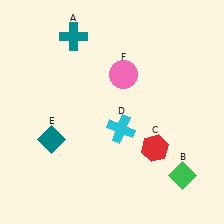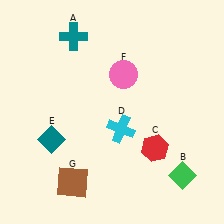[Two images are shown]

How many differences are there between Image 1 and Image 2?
There is 1 difference between the two images.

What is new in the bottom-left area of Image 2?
A brown square (G) was added in the bottom-left area of Image 2.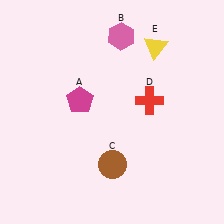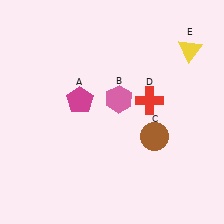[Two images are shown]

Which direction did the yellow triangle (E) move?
The yellow triangle (E) moved right.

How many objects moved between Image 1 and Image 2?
3 objects moved between the two images.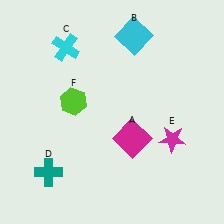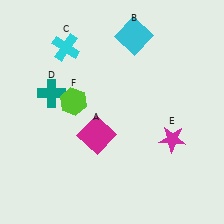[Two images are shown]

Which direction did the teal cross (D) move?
The teal cross (D) moved up.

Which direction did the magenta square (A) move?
The magenta square (A) moved left.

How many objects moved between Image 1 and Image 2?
2 objects moved between the two images.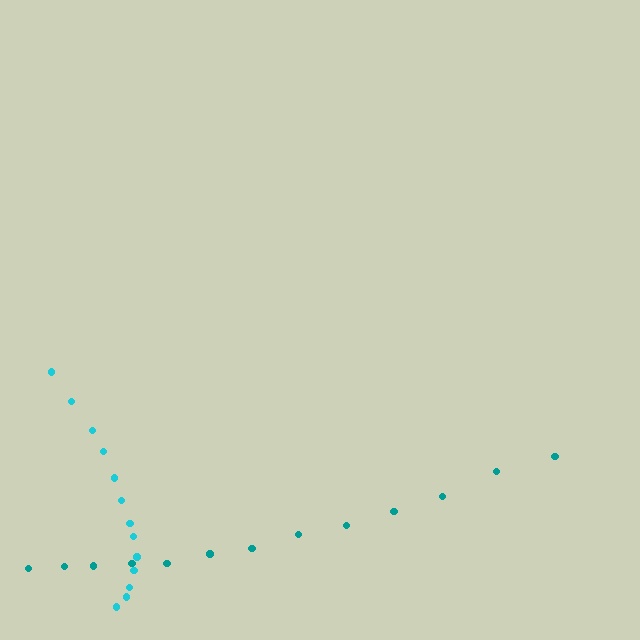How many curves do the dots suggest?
There are 2 distinct paths.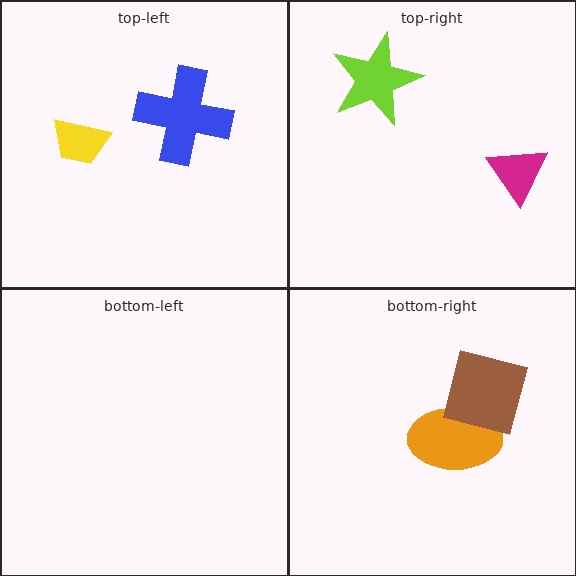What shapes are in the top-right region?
The magenta triangle, the lime star.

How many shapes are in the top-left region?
2.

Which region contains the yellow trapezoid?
The top-left region.